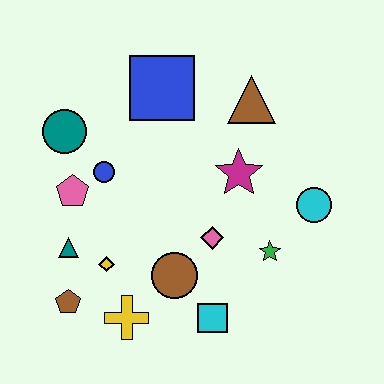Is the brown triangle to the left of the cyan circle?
Yes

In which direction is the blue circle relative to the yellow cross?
The blue circle is above the yellow cross.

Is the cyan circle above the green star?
Yes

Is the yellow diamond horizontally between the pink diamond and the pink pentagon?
Yes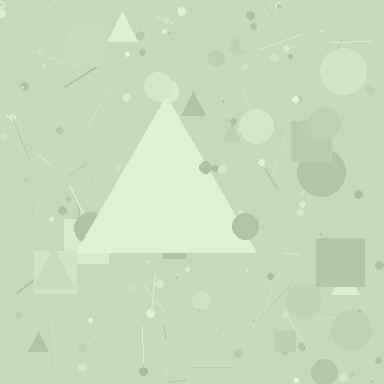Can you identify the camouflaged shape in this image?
The camouflaged shape is a triangle.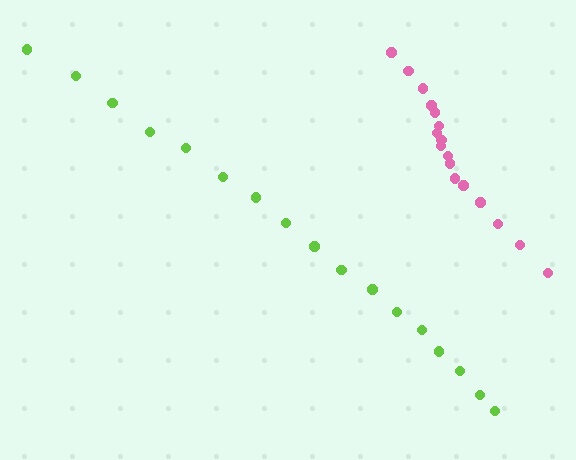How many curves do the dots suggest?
There are 2 distinct paths.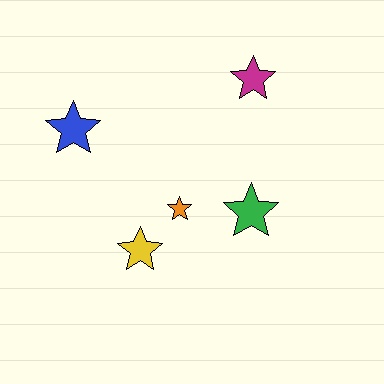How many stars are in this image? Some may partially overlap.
There are 5 stars.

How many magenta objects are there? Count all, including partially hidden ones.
There is 1 magenta object.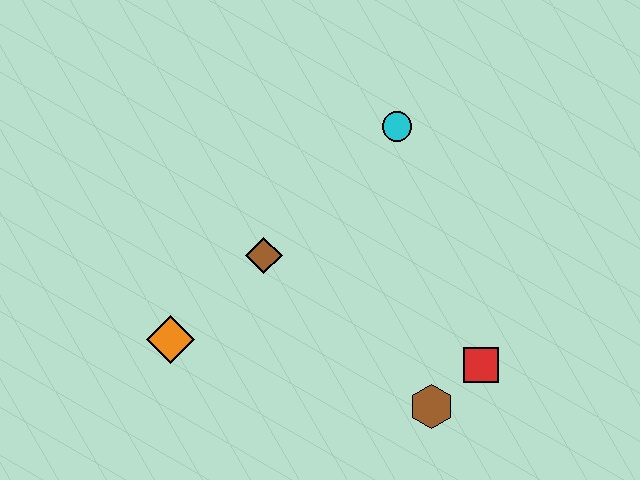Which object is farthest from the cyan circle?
The orange diamond is farthest from the cyan circle.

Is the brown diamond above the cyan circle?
No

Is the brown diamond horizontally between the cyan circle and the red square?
No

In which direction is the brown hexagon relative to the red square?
The brown hexagon is to the left of the red square.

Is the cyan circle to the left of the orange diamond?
No